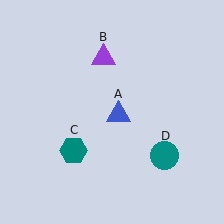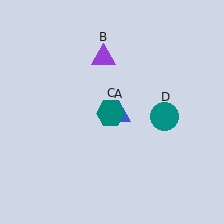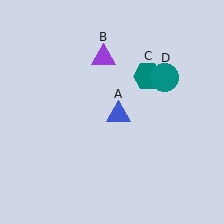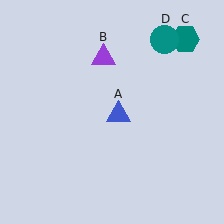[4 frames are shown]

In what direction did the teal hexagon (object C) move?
The teal hexagon (object C) moved up and to the right.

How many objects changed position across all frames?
2 objects changed position: teal hexagon (object C), teal circle (object D).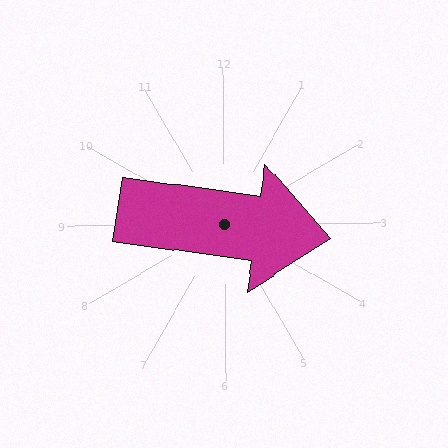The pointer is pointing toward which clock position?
Roughly 3 o'clock.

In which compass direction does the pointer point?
East.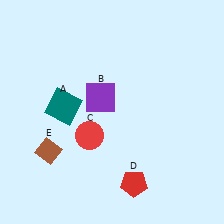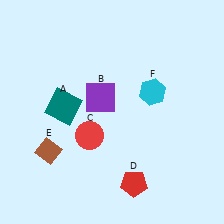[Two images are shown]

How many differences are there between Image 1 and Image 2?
There is 1 difference between the two images.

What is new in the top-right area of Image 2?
A cyan hexagon (F) was added in the top-right area of Image 2.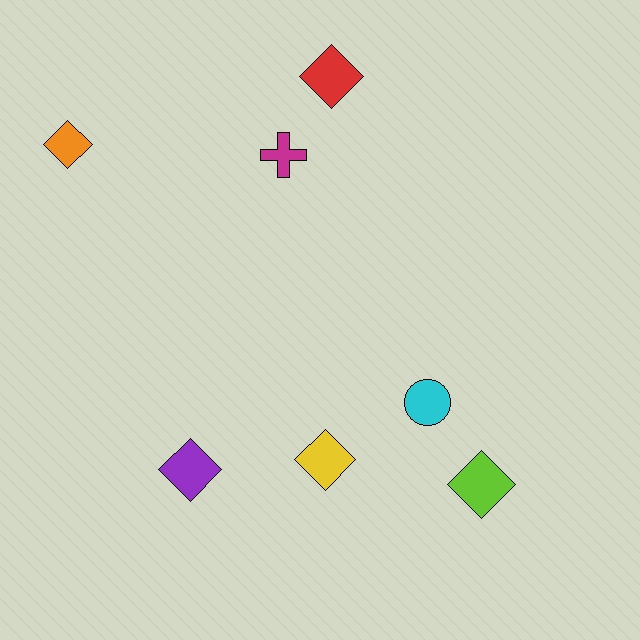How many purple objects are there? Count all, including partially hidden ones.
There is 1 purple object.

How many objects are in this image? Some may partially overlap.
There are 7 objects.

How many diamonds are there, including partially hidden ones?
There are 5 diamonds.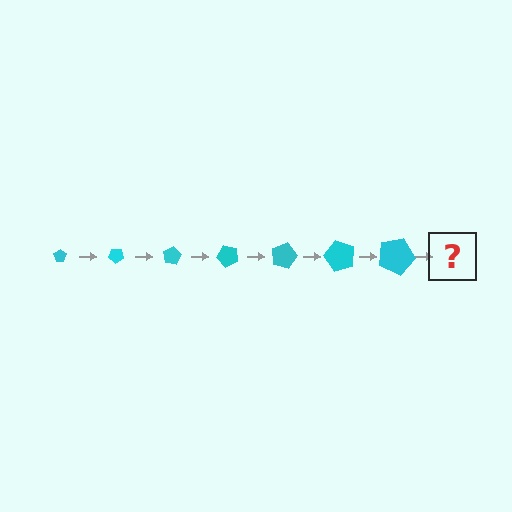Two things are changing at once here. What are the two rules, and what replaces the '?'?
The two rules are that the pentagon grows larger each step and it rotates 40 degrees each step. The '?' should be a pentagon, larger than the previous one and rotated 280 degrees from the start.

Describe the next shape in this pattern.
It should be a pentagon, larger than the previous one and rotated 280 degrees from the start.